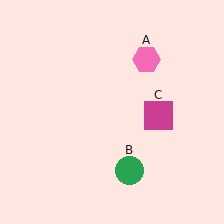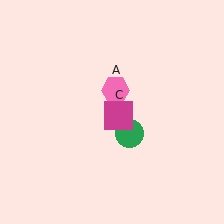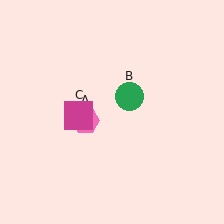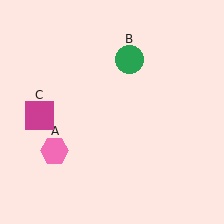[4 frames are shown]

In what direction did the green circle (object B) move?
The green circle (object B) moved up.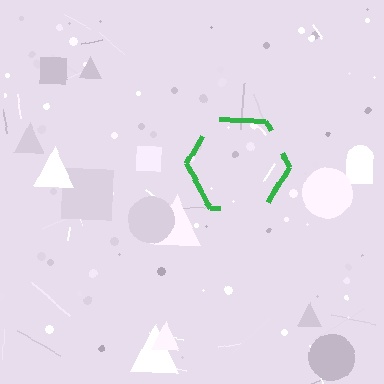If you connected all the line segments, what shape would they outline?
They would outline a hexagon.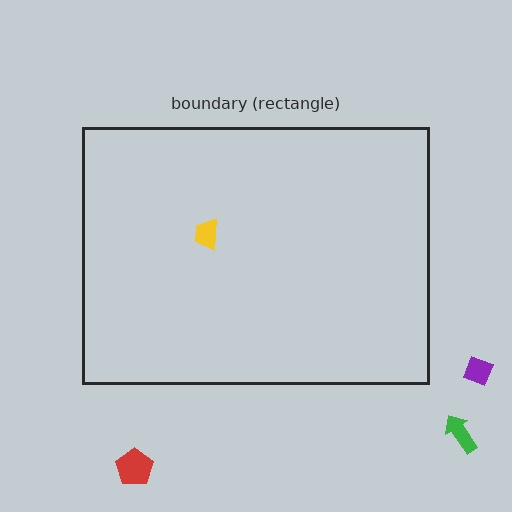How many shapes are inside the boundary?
1 inside, 3 outside.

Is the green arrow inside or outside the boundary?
Outside.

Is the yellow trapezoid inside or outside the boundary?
Inside.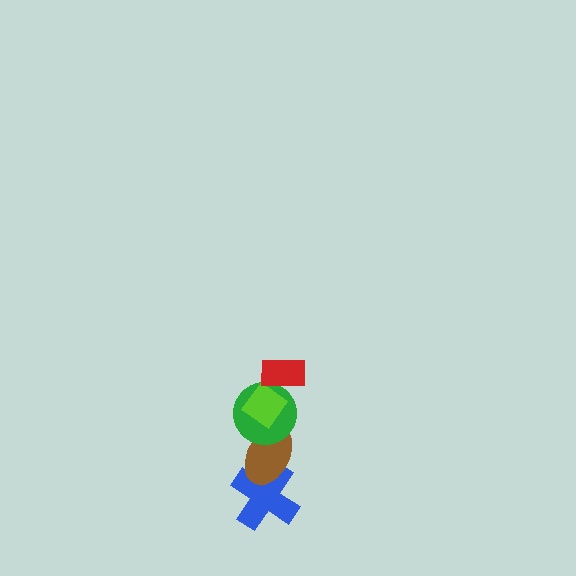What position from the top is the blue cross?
The blue cross is 5th from the top.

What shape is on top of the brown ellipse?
The green circle is on top of the brown ellipse.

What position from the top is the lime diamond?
The lime diamond is 2nd from the top.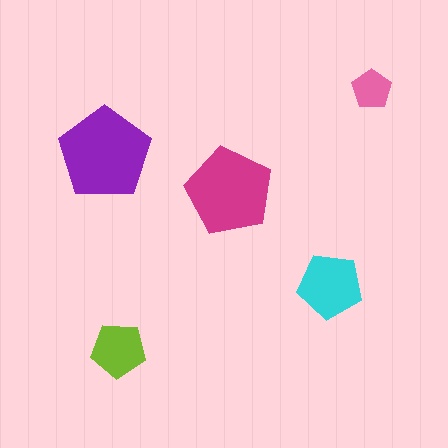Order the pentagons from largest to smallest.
the purple one, the magenta one, the cyan one, the lime one, the pink one.